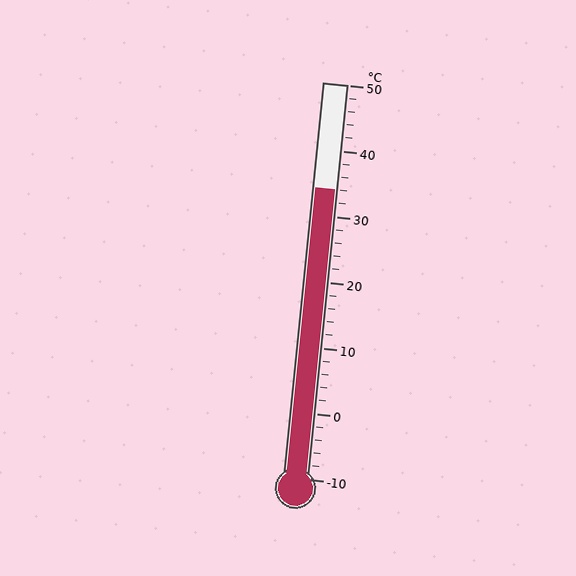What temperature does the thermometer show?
The thermometer shows approximately 34°C.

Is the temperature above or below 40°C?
The temperature is below 40°C.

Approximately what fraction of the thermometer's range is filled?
The thermometer is filled to approximately 75% of its range.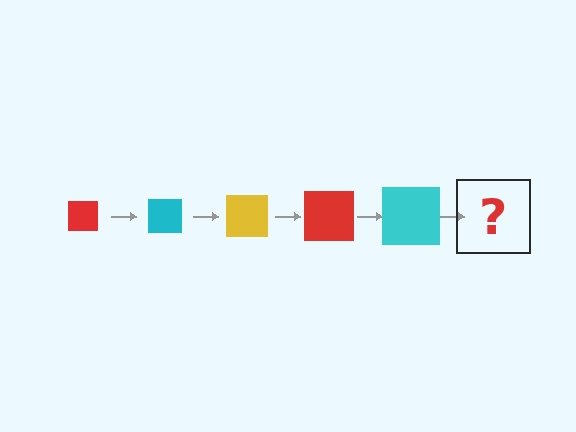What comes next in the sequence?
The next element should be a yellow square, larger than the previous one.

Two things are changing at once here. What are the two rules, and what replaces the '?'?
The two rules are that the square grows larger each step and the color cycles through red, cyan, and yellow. The '?' should be a yellow square, larger than the previous one.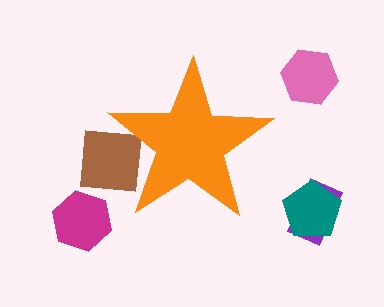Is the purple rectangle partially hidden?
No, the purple rectangle is fully visible.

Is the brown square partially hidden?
Yes, the brown square is partially hidden behind the orange star.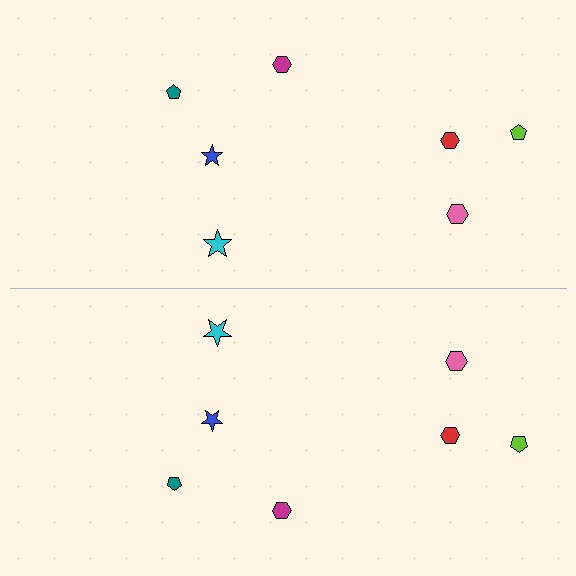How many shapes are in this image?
There are 14 shapes in this image.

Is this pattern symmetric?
Yes, this pattern has bilateral (reflection) symmetry.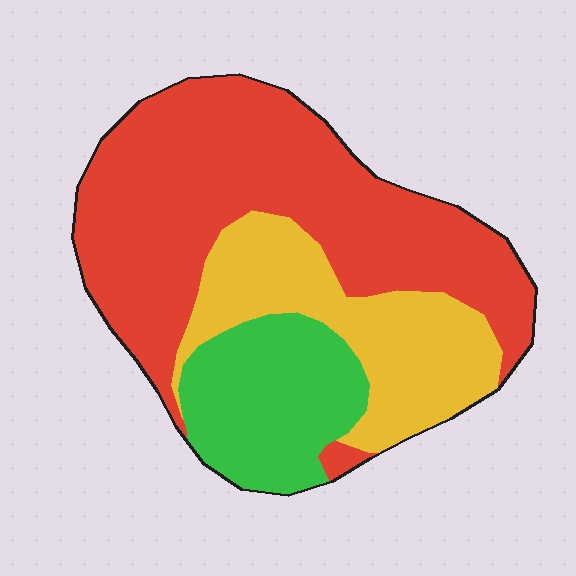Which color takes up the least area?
Green, at roughly 20%.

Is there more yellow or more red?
Red.